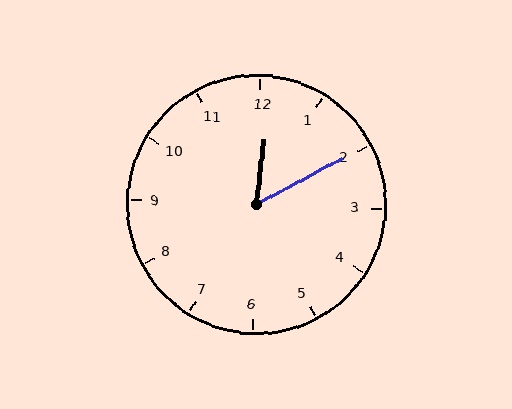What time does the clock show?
12:10.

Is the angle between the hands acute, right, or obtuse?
It is acute.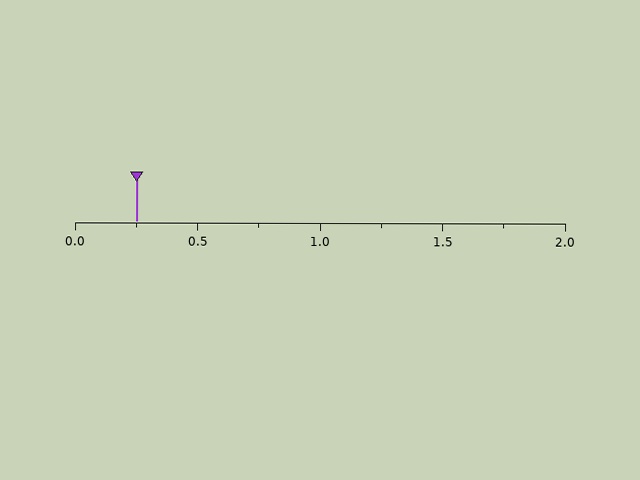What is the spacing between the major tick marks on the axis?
The major ticks are spaced 0.5 apart.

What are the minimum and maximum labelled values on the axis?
The axis runs from 0.0 to 2.0.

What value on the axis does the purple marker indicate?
The marker indicates approximately 0.25.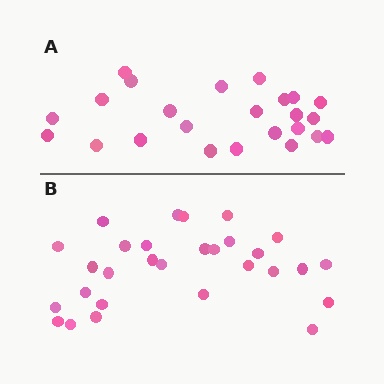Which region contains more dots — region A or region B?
Region B (the bottom region) has more dots.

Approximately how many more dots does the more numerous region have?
Region B has about 5 more dots than region A.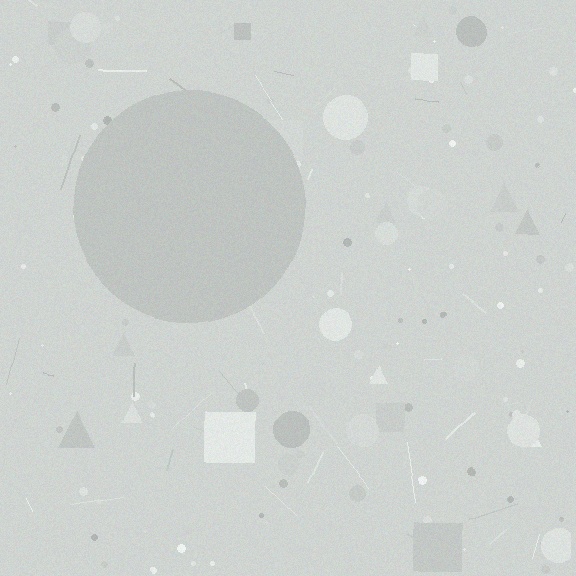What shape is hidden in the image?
A circle is hidden in the image.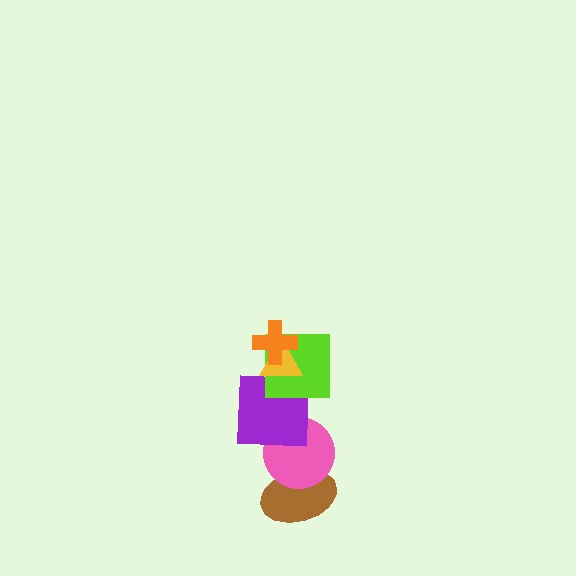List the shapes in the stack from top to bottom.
From top to bottom: the orange cross, the yellow triangle, the lime square, the purple square, the pink circle, the brown ellipse.